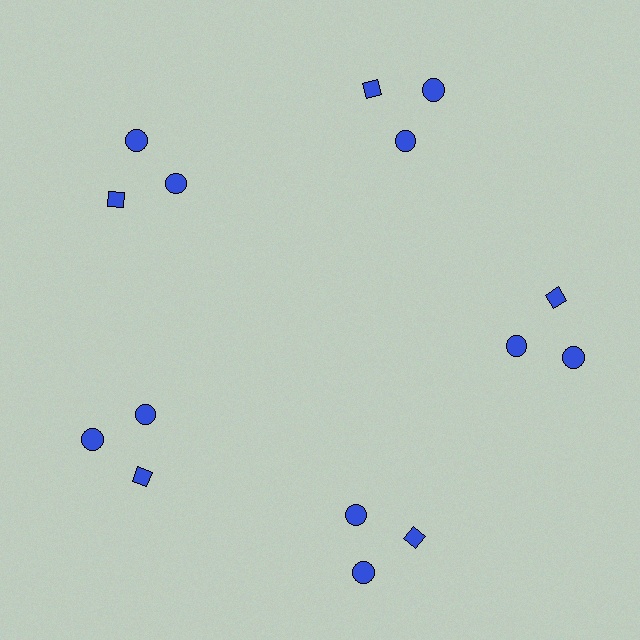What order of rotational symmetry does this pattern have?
This pattern has 5-fold rotational symmetry.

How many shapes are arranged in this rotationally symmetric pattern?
There are 15 shapes, arranged in 5 groups of 3.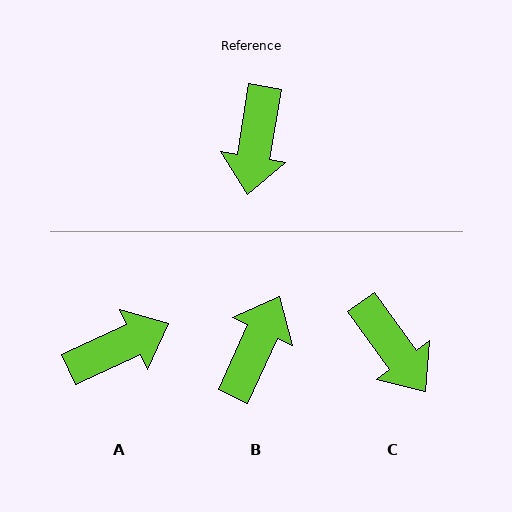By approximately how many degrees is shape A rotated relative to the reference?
Approximately 124 degrees counter-clockwise.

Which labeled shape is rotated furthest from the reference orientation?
B, about 164 degrees away.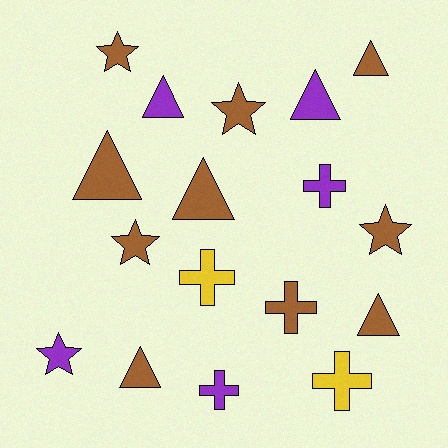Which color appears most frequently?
Brown, with 10 objects.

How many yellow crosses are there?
There are 2 yellow crosses.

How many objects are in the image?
There are 17 objects.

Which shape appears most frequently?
Triangle, with 7 objects.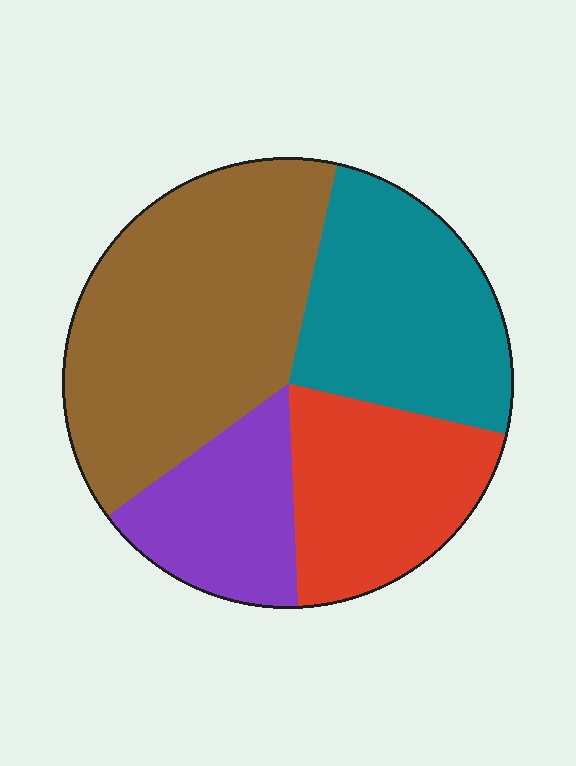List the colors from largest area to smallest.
From largest to smallest: brown, teal, red, purple.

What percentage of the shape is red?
Red covers 21% of the shape.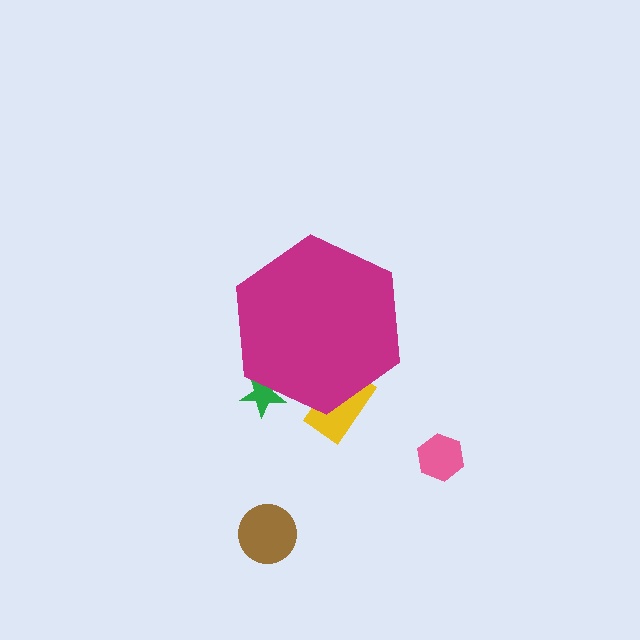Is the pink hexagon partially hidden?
No, the pink hexagon is fully visible.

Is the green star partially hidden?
Yes, the green star is partially hidden behind the magenta hexagon.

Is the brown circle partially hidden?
No, the brown circle is fully visible.